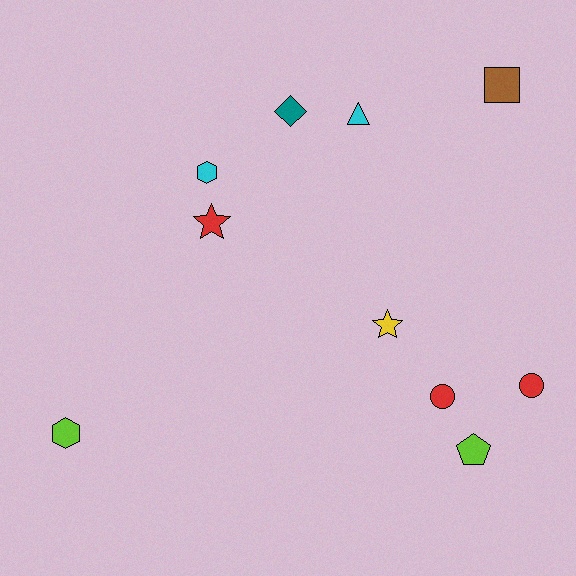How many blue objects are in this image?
There are no blue objects.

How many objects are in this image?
There are 10 objects.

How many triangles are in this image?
There is 1 triangle.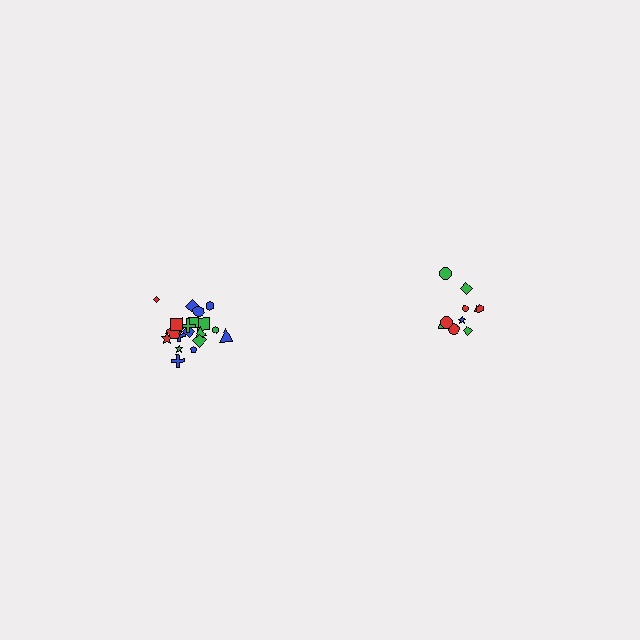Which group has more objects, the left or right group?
The left group.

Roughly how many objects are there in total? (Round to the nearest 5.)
Roughly 30 objects in total.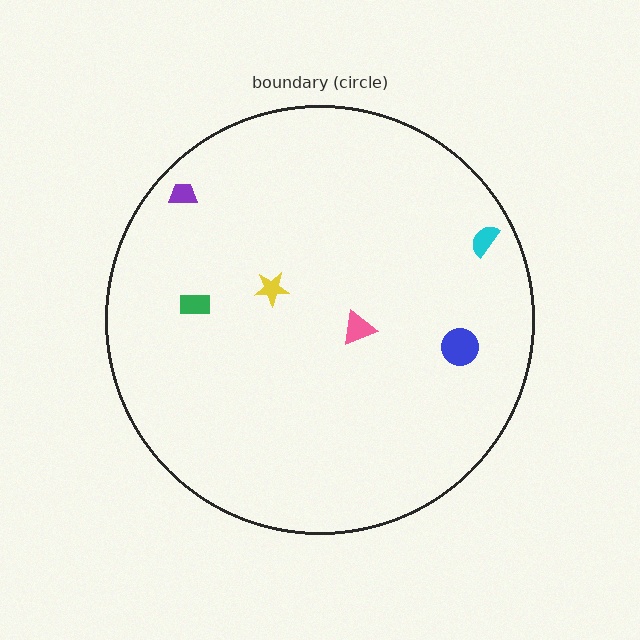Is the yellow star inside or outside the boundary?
Inside.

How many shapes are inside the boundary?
6 inside, 0 outside.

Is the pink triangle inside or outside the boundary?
Inside.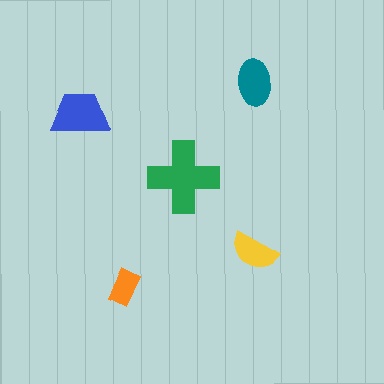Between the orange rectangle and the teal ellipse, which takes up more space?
The teal ellipse.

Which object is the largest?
The green cross.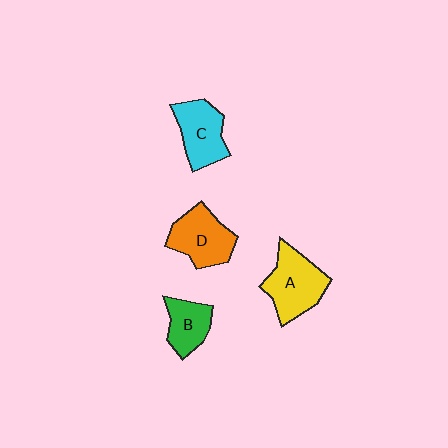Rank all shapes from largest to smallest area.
From largest to smallest: A (yellow), D (orange), C (cyan), B (green).